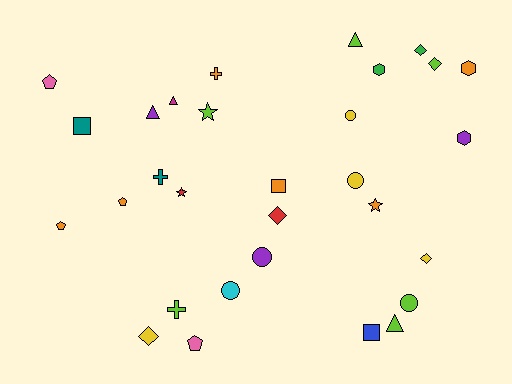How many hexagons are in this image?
There are 3 hexagons.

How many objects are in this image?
There are 30 objects.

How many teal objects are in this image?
There are 2 teal objects.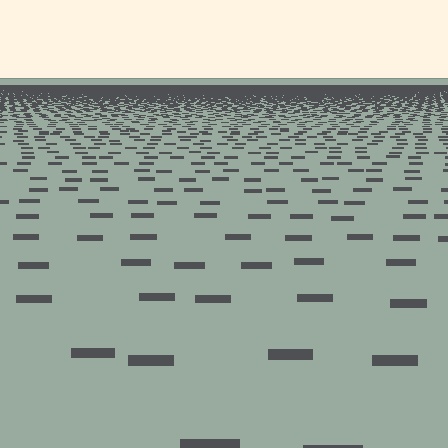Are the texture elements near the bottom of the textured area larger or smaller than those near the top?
Larger. Near the bottom, elements are closer to the viewer and appear at a bigger on-screen size.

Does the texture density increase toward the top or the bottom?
Density increases toward the top.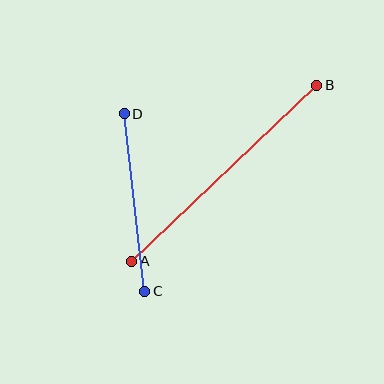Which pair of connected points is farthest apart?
Points A and B are farthest apart.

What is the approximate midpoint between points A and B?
The midpoint is at approximately (224, 173) pixels.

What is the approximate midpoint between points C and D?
The midpoint is at approximately (135, 203) pixels.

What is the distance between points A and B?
The distance is approximately 255 pixels.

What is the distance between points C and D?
The distance is approximately 179 pixels.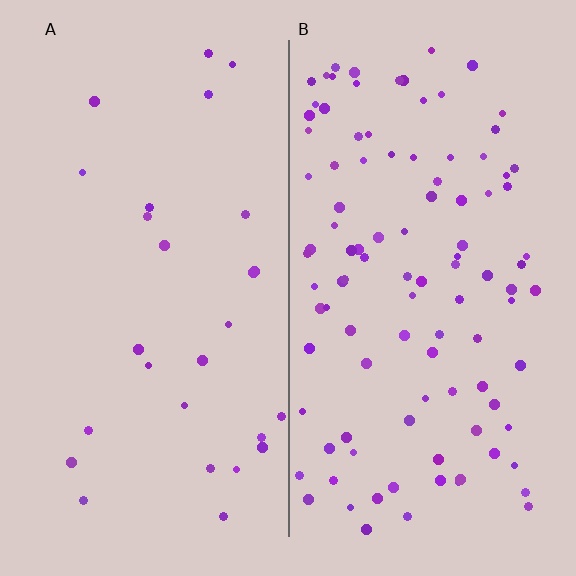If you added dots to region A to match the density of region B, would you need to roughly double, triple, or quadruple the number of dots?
Approximately quadruple.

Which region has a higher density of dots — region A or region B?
B (the right).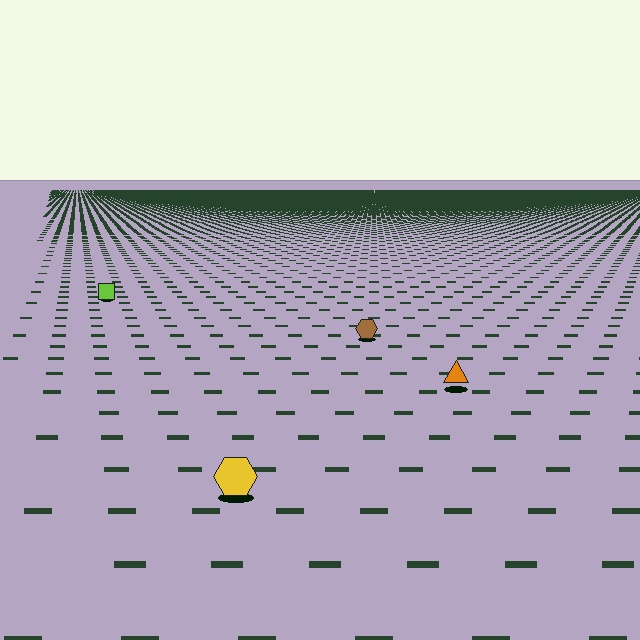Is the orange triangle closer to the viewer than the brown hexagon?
Yes. The orange triangle is closer — you can tell from the texture gradient: the ground texture is coarser near it.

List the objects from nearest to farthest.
From nearest to farthest: the yellow hexagon, the orange triangle, the brown hexagon, the lime square.